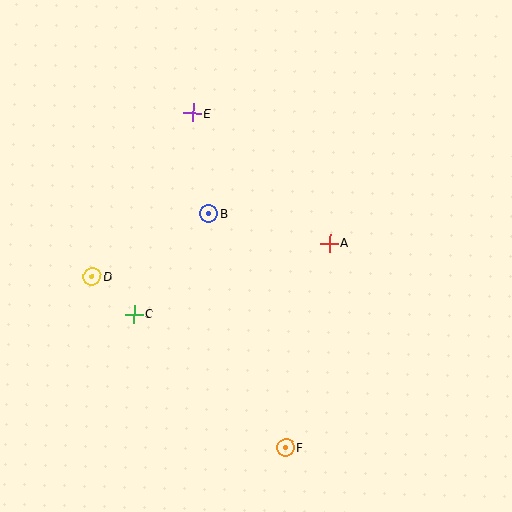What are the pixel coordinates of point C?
Point C is at (134, 314).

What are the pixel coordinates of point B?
Point B is at (209, 213).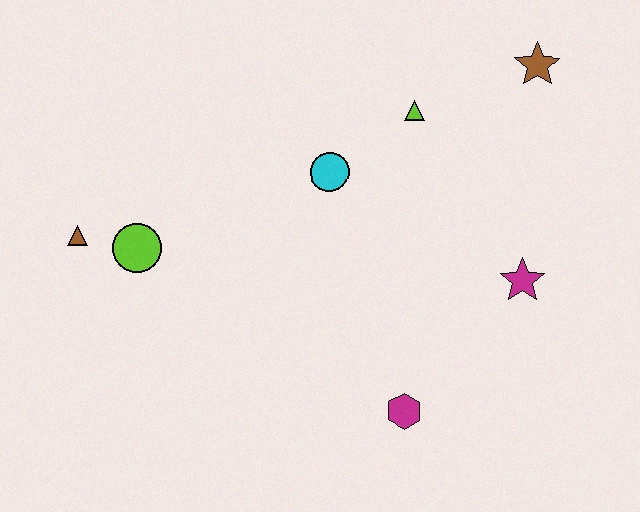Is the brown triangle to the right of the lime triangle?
No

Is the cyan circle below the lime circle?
No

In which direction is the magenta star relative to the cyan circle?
The magenta star is to the right of the cyan circle.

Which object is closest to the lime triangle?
The cyan circle is closest to the lime triangle.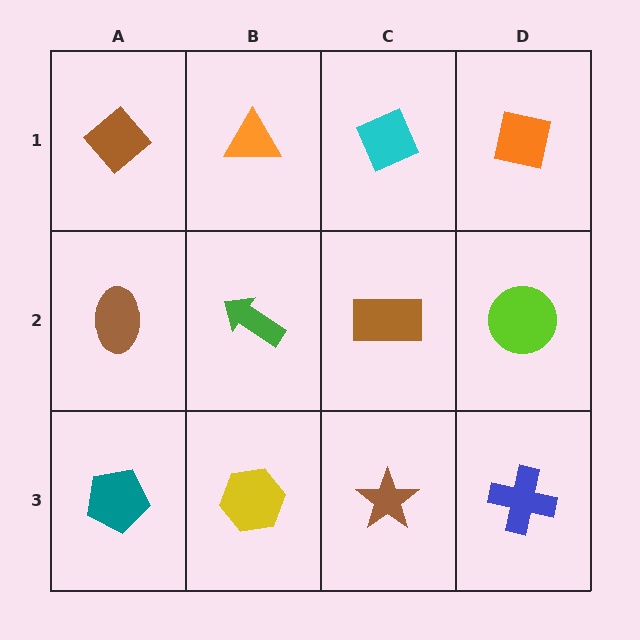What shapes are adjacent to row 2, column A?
A brown diamond (row 1, column A), a teal pentagon (row 3, column A), a green arrow (row 2, column B).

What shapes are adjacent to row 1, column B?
A green arrow (row 2, column B), a brown diamond (row 1, column A), a cyan diamond (row 1, column C).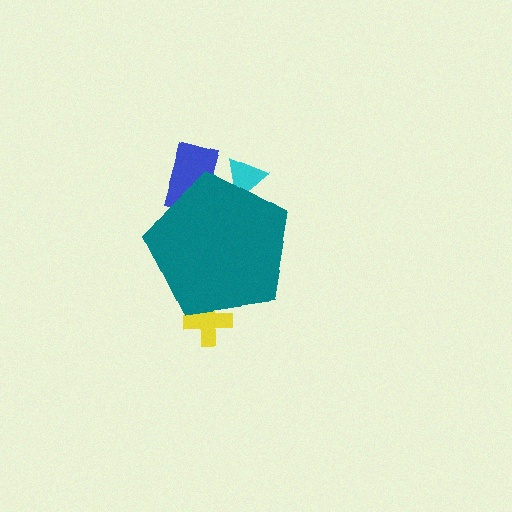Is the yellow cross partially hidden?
Yes, the yellow cross is partially hidden behind the teal pentagon.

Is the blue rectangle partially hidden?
Yes, the blue rectangle is partially hidden behind the teal pentagon.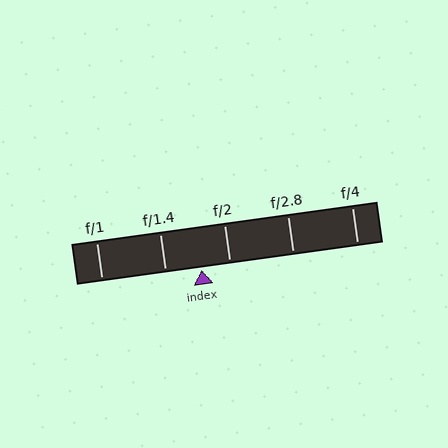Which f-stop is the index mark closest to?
The index mark is closest to f/2.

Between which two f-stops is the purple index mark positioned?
The index mark is between f/1.4 and f/2.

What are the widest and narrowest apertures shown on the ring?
The widest aperture shown is f/1 and the narrowest is f/4.